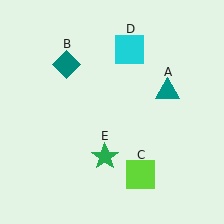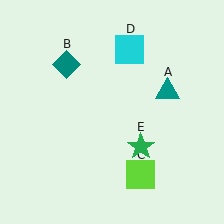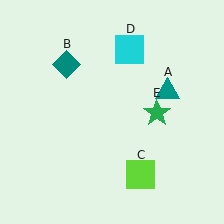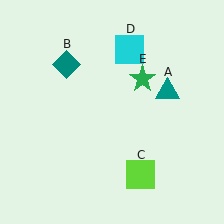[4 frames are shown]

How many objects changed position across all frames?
1 object changed position: green star (object E).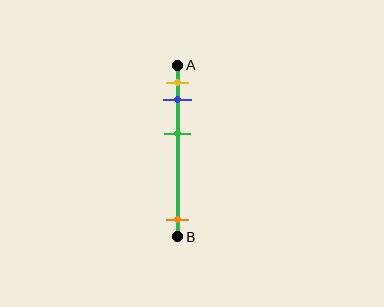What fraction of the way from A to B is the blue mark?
The blue mark is approximately 20% (0.2) of the way from A to B.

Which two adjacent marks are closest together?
The yellow and blue marks are the closest adjacent pair.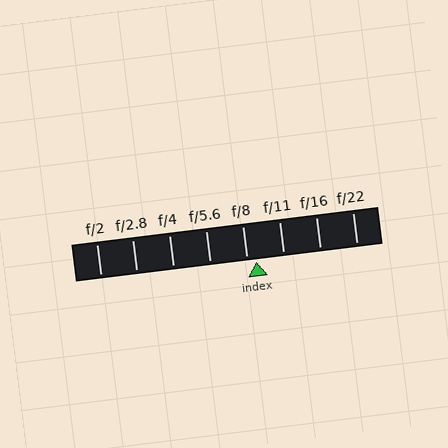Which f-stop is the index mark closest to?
The index mark is closest to f/8.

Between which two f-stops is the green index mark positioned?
The index mark is between f/8 and f/11.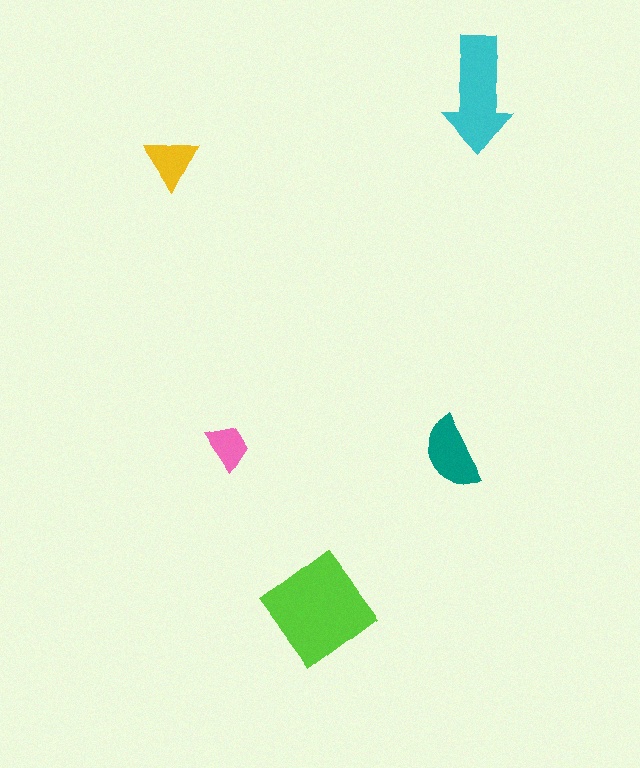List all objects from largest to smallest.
The lime diamond, the cyan arrow, the teal semicircle, the yellow triangle, the pink trapezoid.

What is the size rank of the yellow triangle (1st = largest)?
4th.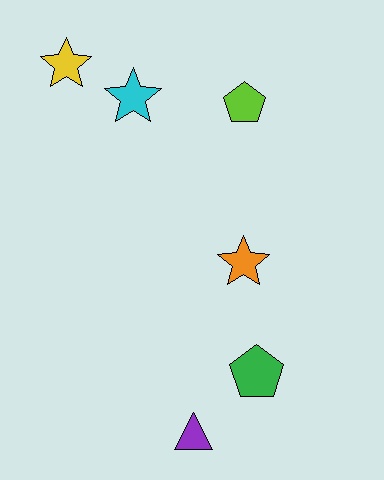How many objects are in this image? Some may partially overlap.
There are 6 objects.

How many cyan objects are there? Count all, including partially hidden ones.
There is 1 cyan object.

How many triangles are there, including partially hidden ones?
There is 1 triangle.